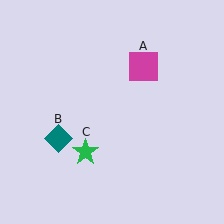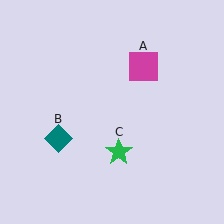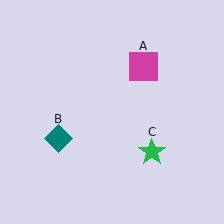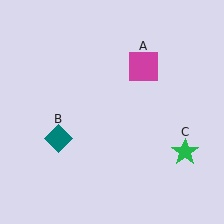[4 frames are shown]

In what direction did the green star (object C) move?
The green star (object C) moved right.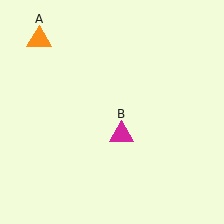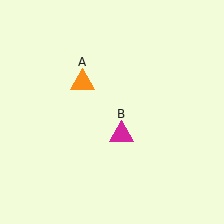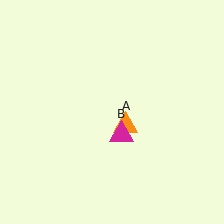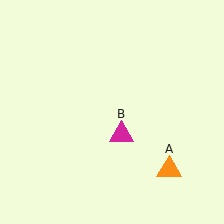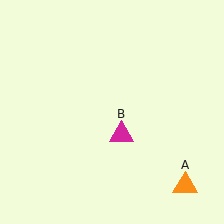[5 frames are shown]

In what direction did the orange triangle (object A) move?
The orange triangle (object A) moved down and to the right.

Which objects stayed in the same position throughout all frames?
Magenta triangle (object B) remained stationary.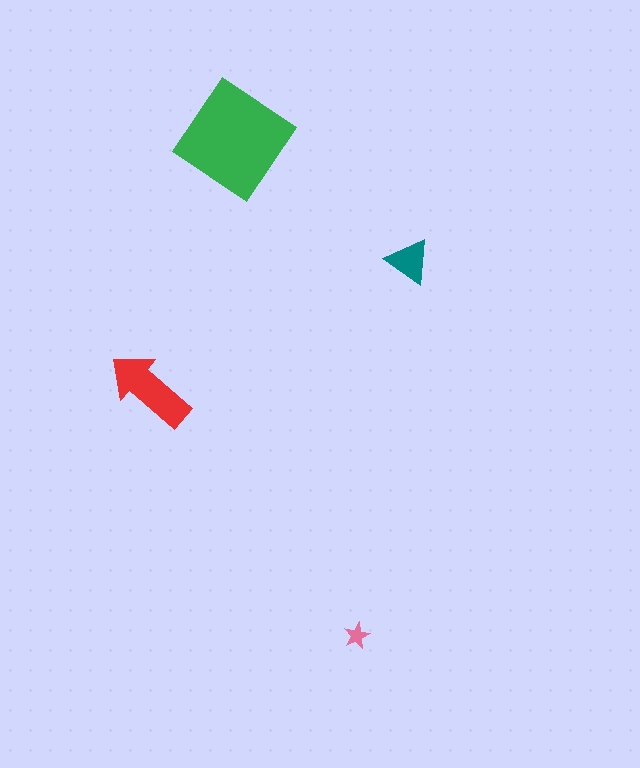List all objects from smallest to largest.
The pink star, the teal triangle, the red arrow, the green diamond.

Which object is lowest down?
The pink star is bottommost.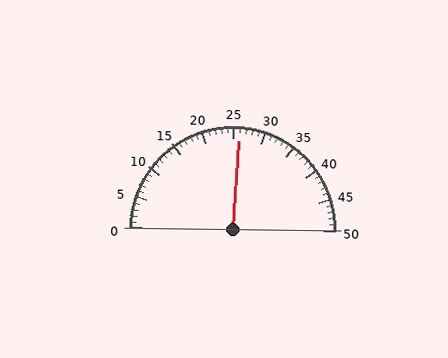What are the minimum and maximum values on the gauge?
The gauge ranges from 0 to 50.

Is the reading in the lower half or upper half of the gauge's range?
The reading is in the upper half of the range (0 to 50).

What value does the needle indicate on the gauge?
The needle indicates approximately 26.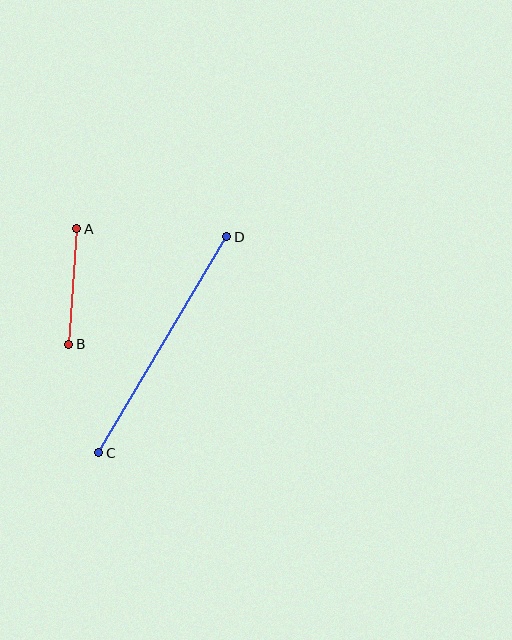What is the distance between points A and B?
The distance is approximately 116 pixels.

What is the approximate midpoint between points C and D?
The midpoint is at approximately (163, 345) pixels.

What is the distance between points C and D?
The distance is approximately 251 pixels.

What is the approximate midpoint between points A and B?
The midpoint is at approximately (73, 287) pixels.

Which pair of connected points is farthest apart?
Points C and D are farthest apart.